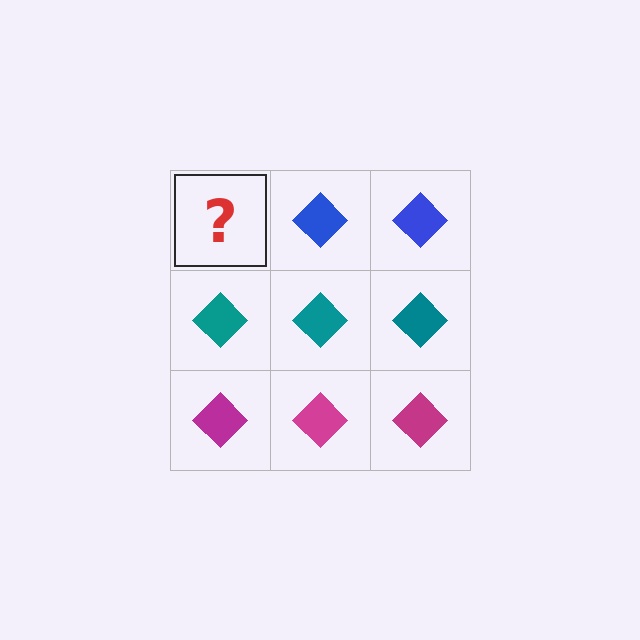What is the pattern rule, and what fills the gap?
The rule is that each row has a consistent color. The gap should be filled with a blue diamond.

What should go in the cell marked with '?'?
The missing cell should contain a blue diamond.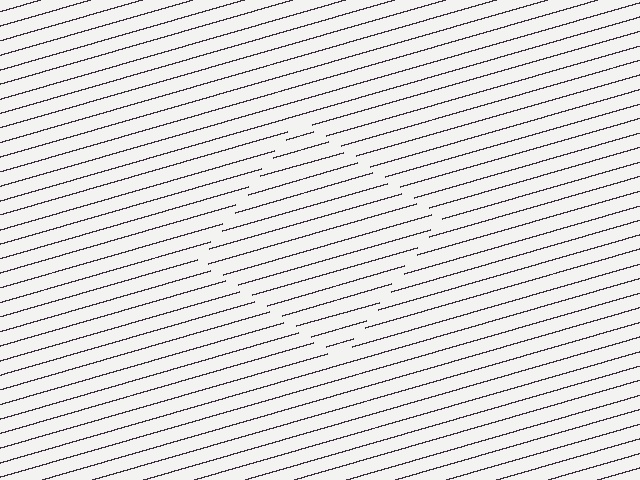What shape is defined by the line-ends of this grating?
An illusory square. The interior of the shape contains the same grating, shifted by half a period — the contour is defined by the phase discontinuity where line-ends from the inner and outer gratings abut.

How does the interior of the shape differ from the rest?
The interior of the shape contains the same grating, shifted by half a period — the contour is defined by the phase discontinuity where line-ends from the inner and outer gratings abut.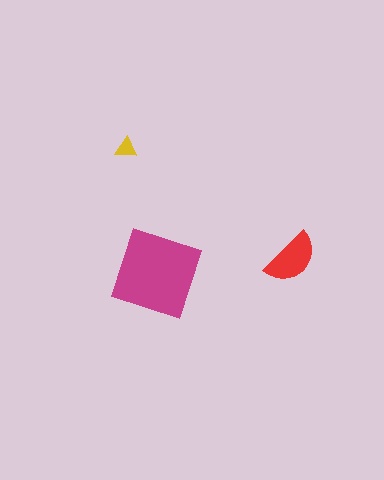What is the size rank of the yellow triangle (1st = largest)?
3rd.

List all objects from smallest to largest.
The yellow triangle, the red semicircle, the magenta square.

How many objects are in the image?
There are 3 objects in the image.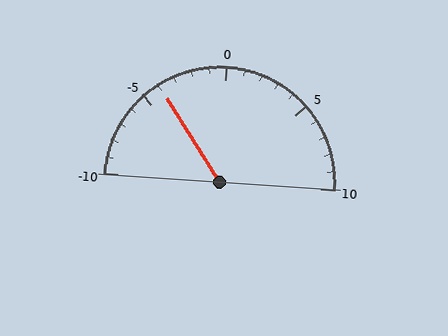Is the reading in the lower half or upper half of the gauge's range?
The reading is in the lower half of the range (-10 to 10).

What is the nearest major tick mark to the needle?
The nearest major tick mark is -5.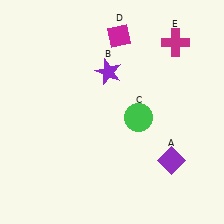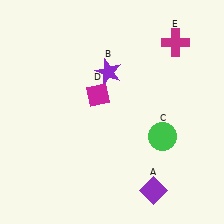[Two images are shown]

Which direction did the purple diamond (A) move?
The purple diamond (A) moved down.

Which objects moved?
The objects that moved are: the purple diamond (A), the green circle (C), the magenta diamond (D).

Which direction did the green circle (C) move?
The green circle (C) moved right.